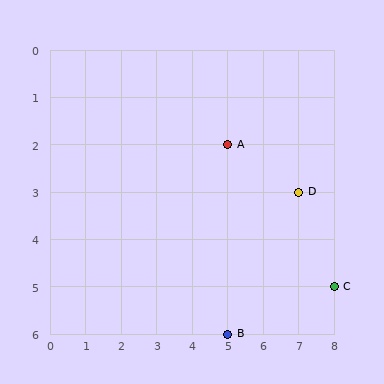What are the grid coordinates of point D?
Point D is at grid coordinates (7, 3).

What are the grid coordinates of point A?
Point A is at grid coordinates (5, 2).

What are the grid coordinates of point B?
Point B is at grid coordinates (5, 6).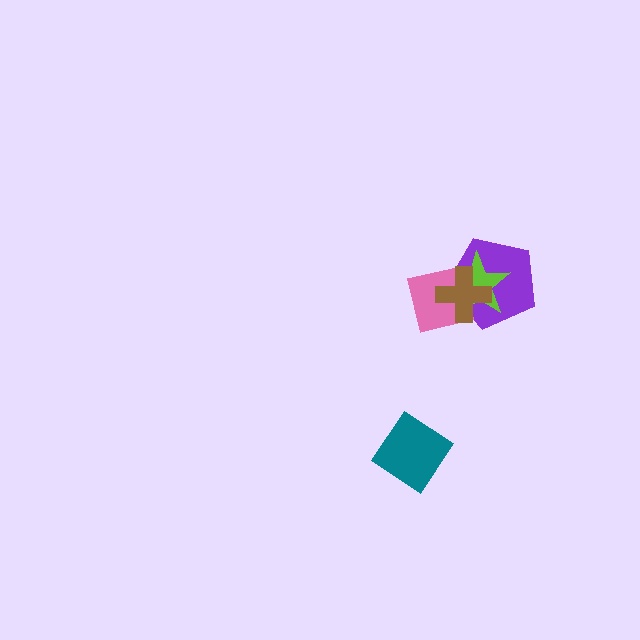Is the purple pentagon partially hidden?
Yes, it is partially covered by another shape.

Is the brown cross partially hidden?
No, no other shape covers it.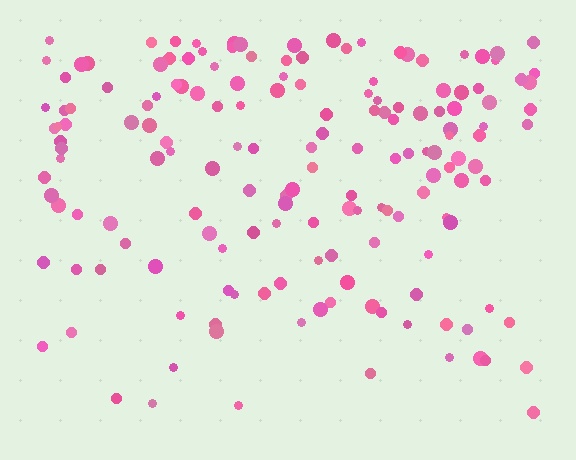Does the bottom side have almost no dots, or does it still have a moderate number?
Still a moderate number, just noticeably fewer than the top.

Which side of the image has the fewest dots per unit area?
The bottom.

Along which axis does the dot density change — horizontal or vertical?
Vertical.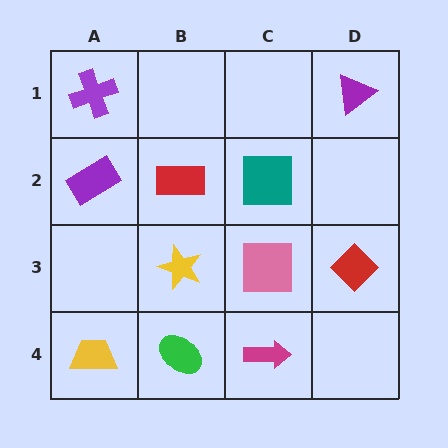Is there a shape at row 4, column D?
No, that cell is empty.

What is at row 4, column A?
A yellow trapezoid.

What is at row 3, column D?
A red diamond.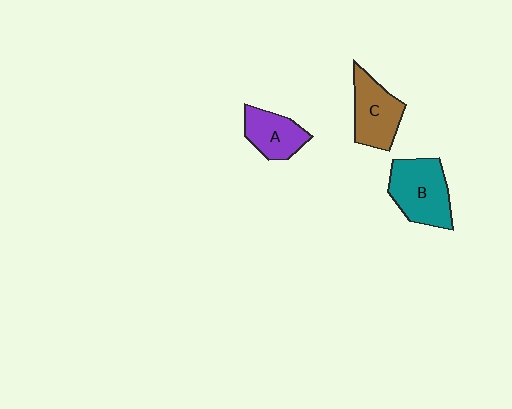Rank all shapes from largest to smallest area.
From largest to smallest: B (teal), C (brown), A (purple).